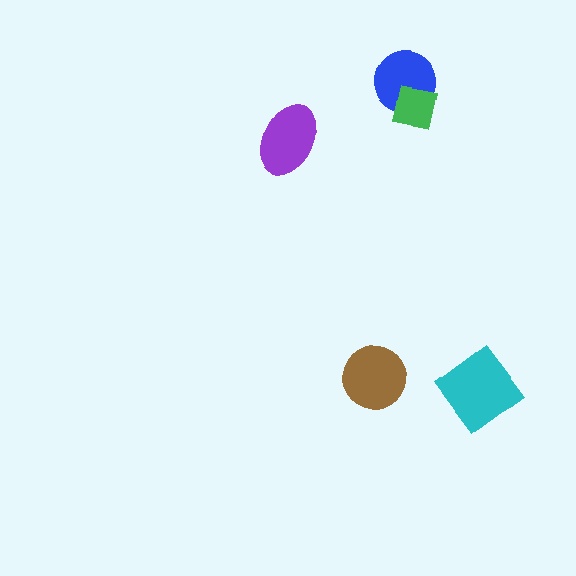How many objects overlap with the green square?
1 object overlaps with the green square.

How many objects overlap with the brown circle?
0 objects overlap with the brown circle.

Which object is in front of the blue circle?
The green square is in front of the blue circle.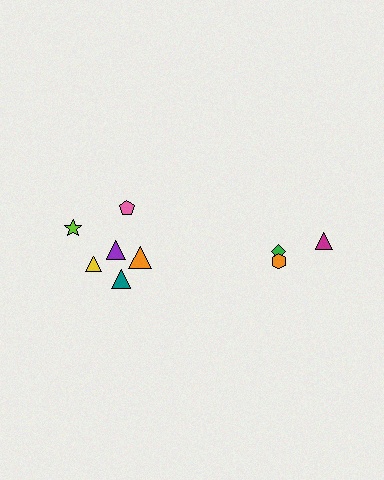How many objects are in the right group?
There are 3 objects.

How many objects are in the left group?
There are 6 objects.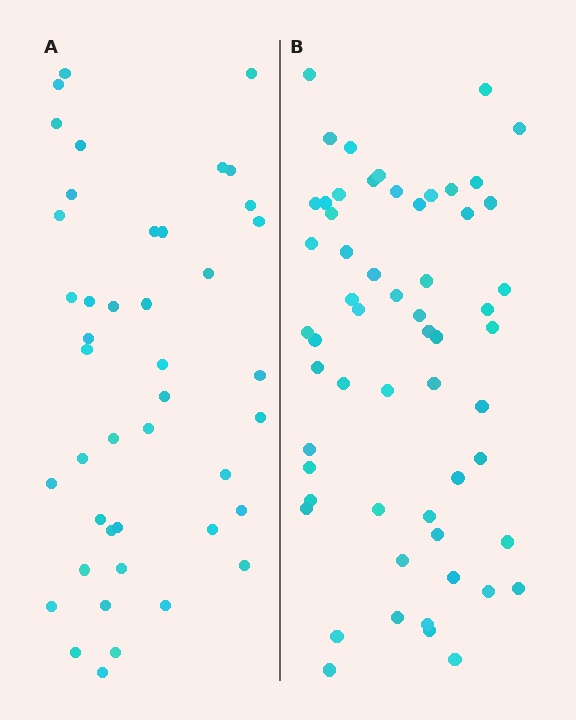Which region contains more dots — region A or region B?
Region B (the right region) has more dots.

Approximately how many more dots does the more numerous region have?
Region B has approximately 15 more dots than region A.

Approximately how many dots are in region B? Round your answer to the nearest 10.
About 60 dots. (The exact count is 58, which rounds to 60.)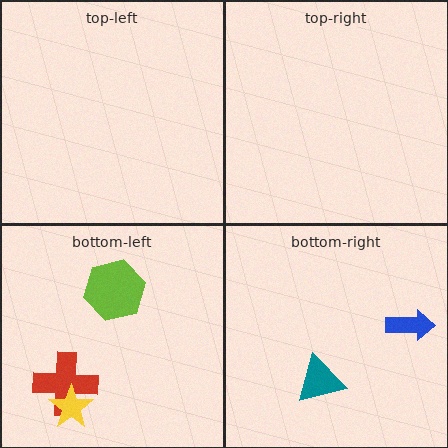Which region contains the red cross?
The bottom-left region.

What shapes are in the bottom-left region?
The red cross, the lime hexagon, the yellow star.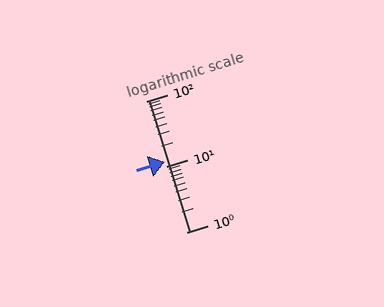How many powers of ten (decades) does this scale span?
The scale spans 2 decades, from 1 to 100.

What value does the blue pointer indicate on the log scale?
The pointer indicates approximately 12.